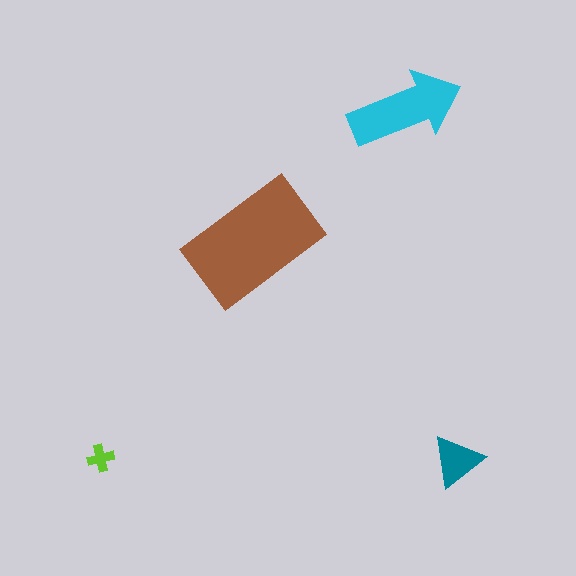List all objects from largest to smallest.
The brown rectangle, the cyan arrow, the teal triangle, the lime cross.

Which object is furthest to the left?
The lime cross is leftmost.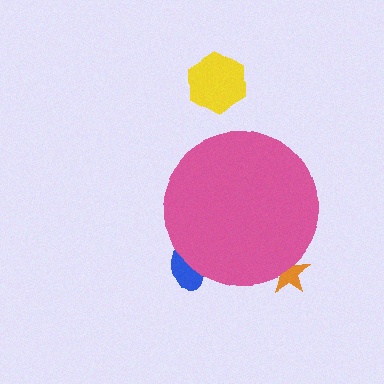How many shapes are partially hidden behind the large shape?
2 shapes are partially hidden.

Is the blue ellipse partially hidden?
Yes, the blue ellipse is partially hidden behind the pink circle.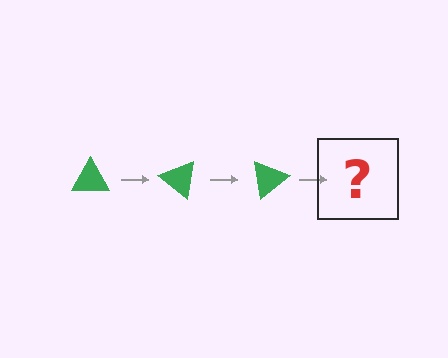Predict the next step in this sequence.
The next step is a green triangle rotated 120 degrees.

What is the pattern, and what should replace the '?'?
The pattern is that the triangle rotates 40 degrees each step. The '?' should be a green triangle rotated 120 degrees.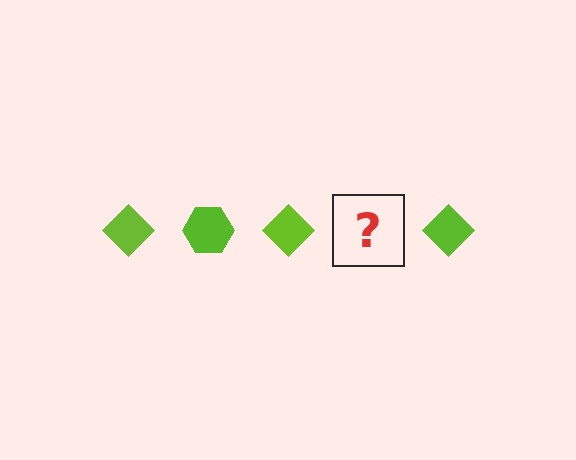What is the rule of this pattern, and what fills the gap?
The rule is that the pattern cycles through diamond, hexagon shapes in lime. The gap should be filled with a lime hexagon.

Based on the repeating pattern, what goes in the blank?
The blank should be a lime hexagon.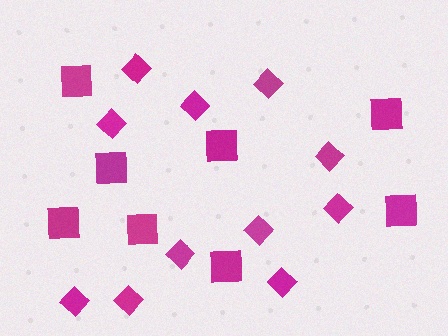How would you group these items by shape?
There are 2 groups: one group of squares (8) and one group of diamonds (11).